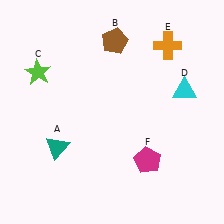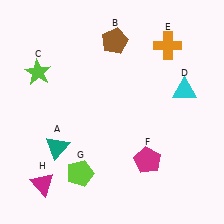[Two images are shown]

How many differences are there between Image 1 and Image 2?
There are 2 differences between the two images.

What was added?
A lime pentagon (G), a magenta triangle (H) were added in Image 2.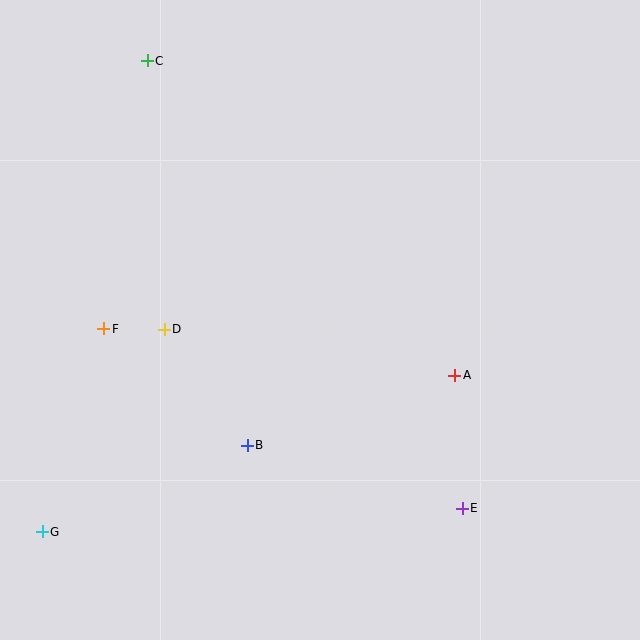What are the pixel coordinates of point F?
Point F is at (104, 329).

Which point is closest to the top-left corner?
Point C is closest to the top-left corner.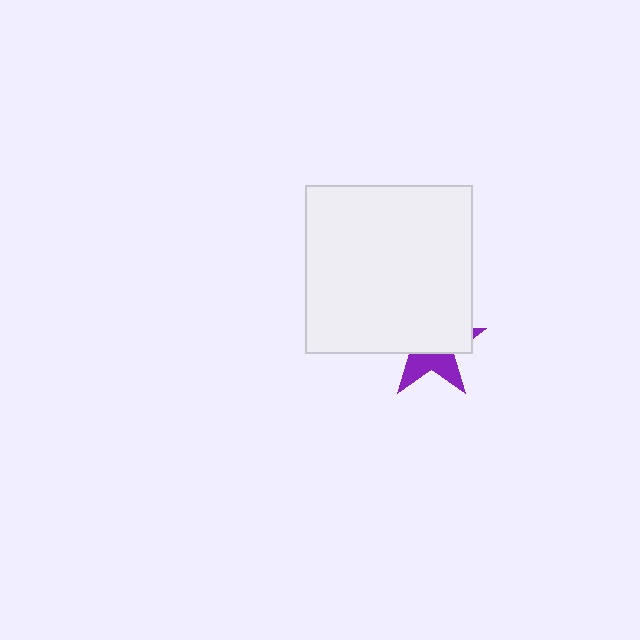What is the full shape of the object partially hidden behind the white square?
The partially hidden object is a purple star.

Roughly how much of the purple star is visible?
A small part of it is visible (roughly 38%).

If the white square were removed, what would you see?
You would see the complete purple star.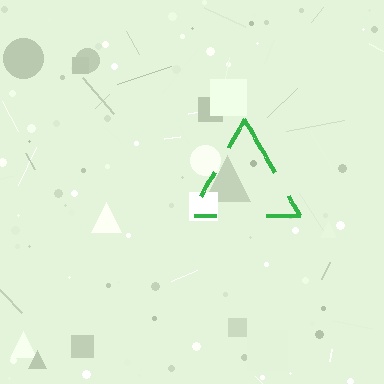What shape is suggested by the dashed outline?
The dashed outline suggests a triangle.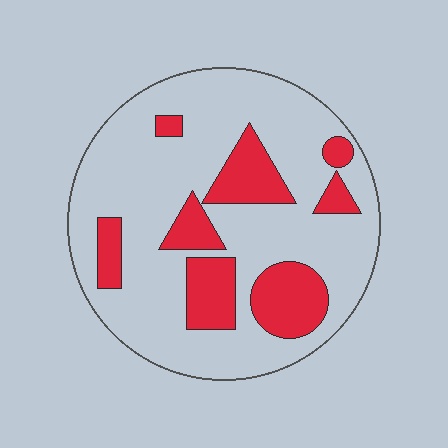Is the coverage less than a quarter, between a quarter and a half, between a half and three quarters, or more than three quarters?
Less than a quarter.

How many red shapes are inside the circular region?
8.